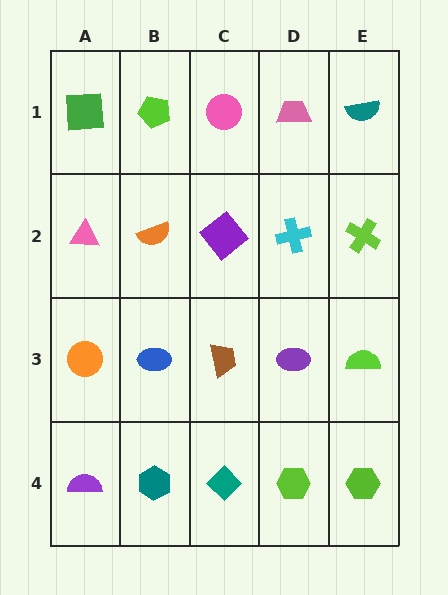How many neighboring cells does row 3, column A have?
3.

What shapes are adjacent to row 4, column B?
A blue ellipse (row 3, column B), a purple semicircle (row 4, column A), a teal diamond (row 4, column C).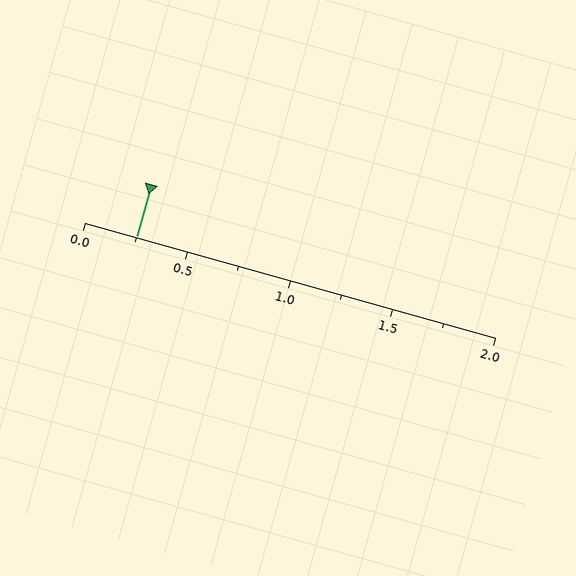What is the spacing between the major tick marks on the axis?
The major ticks are spaced 0.5 apart.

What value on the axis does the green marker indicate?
The marker indicates approximately 0.25.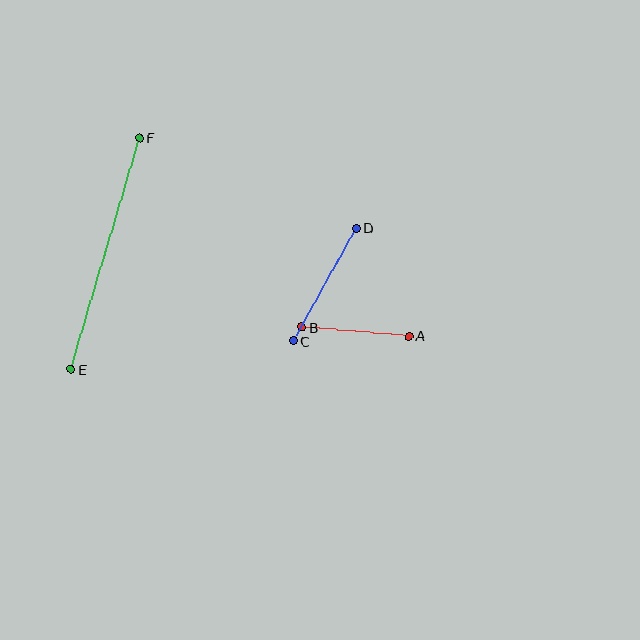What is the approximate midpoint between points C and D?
The midpoint is at approximately (325, 285) pixels.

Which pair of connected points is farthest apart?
Points E and F are farthest apart.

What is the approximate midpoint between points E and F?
The midpoint is at approximately (105, 253) pixels.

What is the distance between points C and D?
The distance is approximately 129 pixels.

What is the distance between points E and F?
The distance is approximately 242 pixels.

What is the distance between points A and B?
The distance is approximately 108 pixels.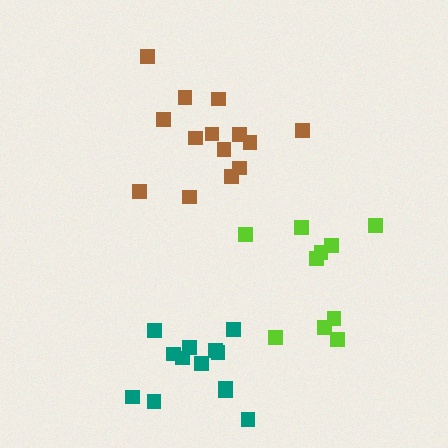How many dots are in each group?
Group 1: 13 dots, Group 2: 10 dots, Group 3: 14 dots (37 total).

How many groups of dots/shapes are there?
There are 3 groups.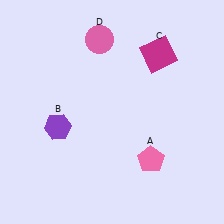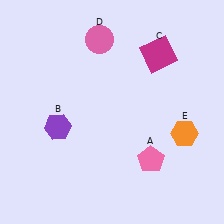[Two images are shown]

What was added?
An orange hexagon (E) was added in Image 2.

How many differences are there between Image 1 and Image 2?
There is 1 difference between the two images.